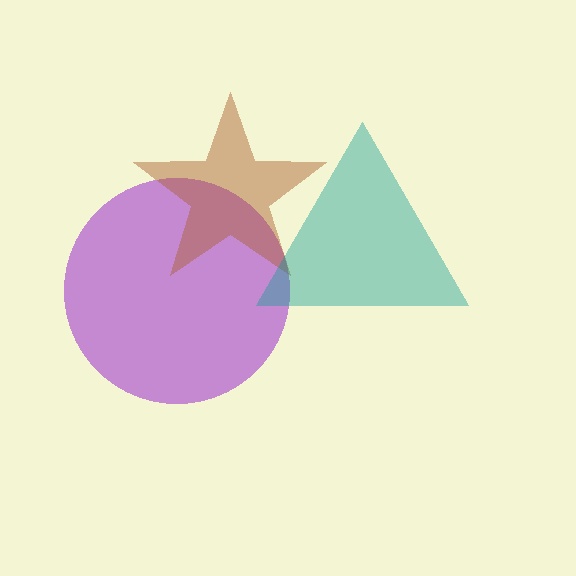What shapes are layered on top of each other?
The layered shapes are: a purple circle, a brown star, a teal triangle.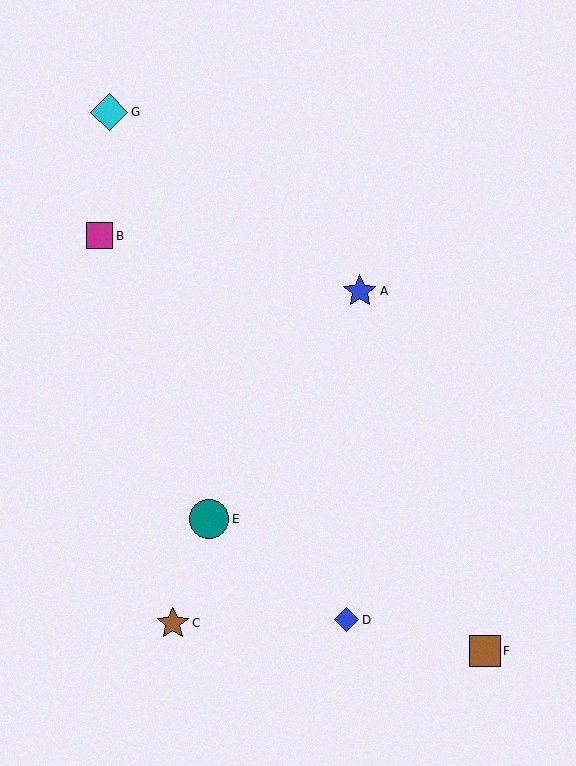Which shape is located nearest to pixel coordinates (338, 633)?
The blue diamond (labeled D) at (347, 620) is nearest to that location.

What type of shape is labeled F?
Shape F is a brown square.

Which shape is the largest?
The teal circle (labeled E) is the largest.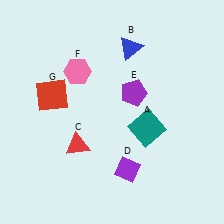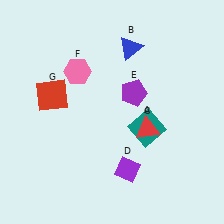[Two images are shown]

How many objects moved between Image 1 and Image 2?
1 object moved between the two images.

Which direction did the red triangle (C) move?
The red triangle (C) moved right.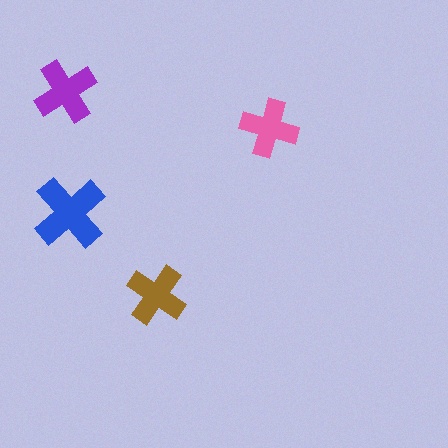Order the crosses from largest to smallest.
the blue one, the purple one, the brown one, the pink one.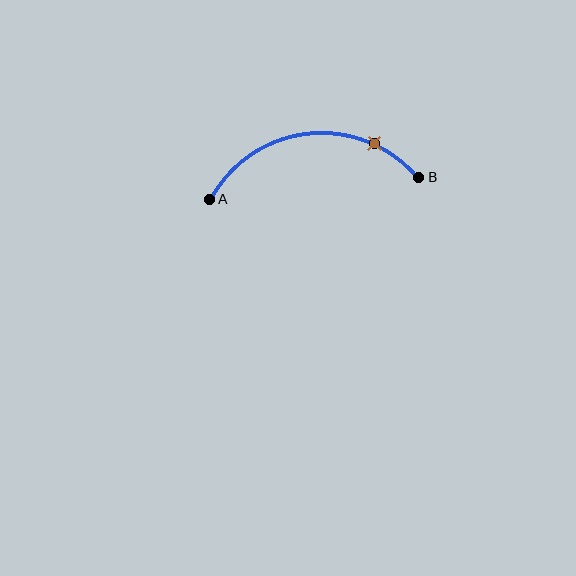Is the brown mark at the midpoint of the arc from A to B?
No. The brown mark lies on the arc but is closer to endpoint B. The arc midpoint would be at the point on the curve equidistant along the arc from both A and B.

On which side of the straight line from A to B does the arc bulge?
The arc bulges above the straight line connecting A and B.